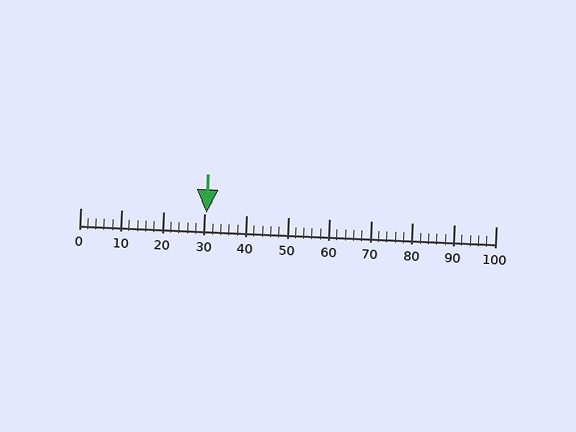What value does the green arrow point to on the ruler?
The green arrow points to approximately 30.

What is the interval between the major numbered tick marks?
The major tick marks are spaced 10 units apart.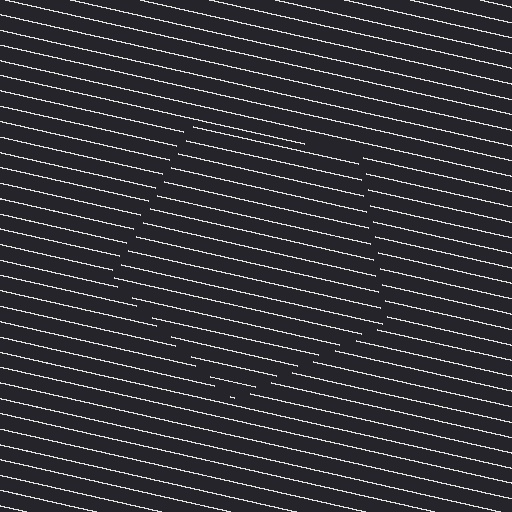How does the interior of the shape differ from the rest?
The interior of the shape contains the same grating, shifted by half a period — the contour is defined by the phase discontinuity where line-ends from the inner and outer gratings abut.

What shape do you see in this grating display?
An illusory pentagon. The interior of the shape contains the same grating, shifted by half a period — the contour is defined by the phase discontinuity where line-ends from the inner and outer gratings abut.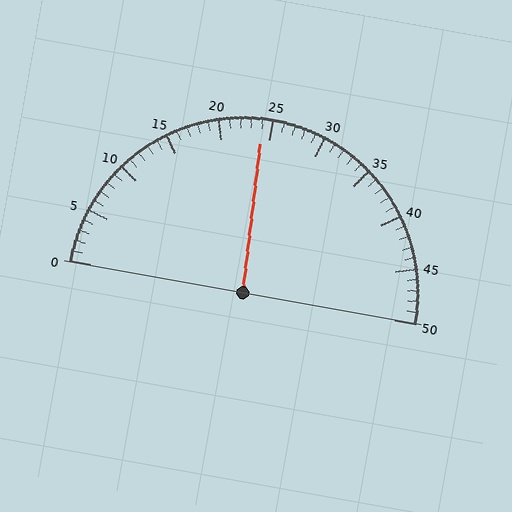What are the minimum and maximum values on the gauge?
The gauge ranges from 0 to 50.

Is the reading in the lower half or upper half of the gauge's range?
The reading is in the lower half of the range (0 to 50).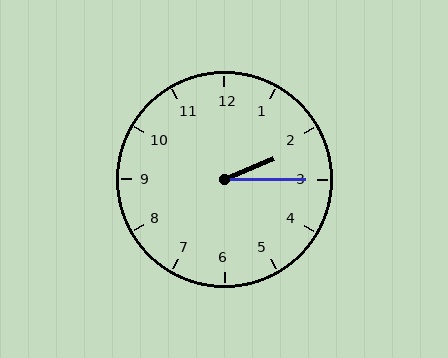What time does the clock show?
2:15.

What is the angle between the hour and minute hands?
Approximately 22 degrees.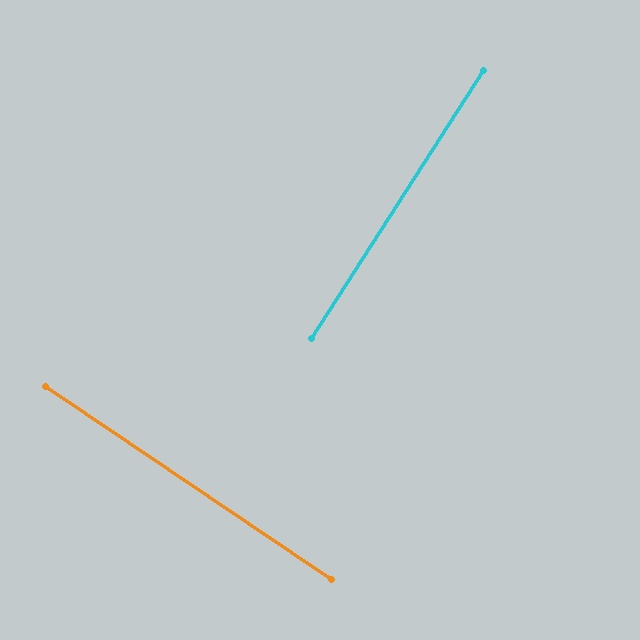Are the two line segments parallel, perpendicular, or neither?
Perpendicular — they meet at approximately 89°.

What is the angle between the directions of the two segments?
Approximately 89 degrees.